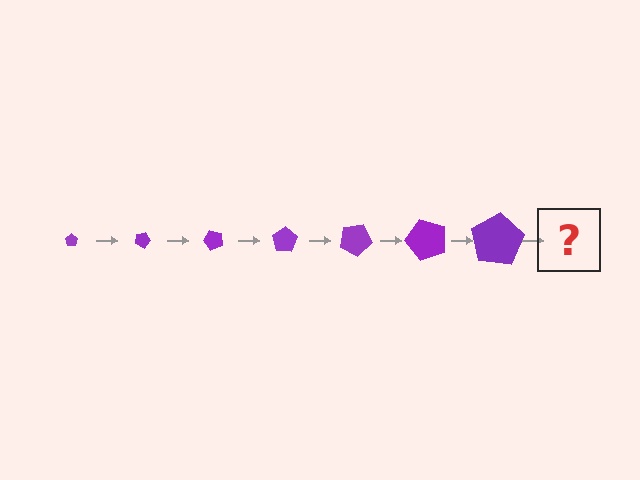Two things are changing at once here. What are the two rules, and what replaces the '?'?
The two rules are that the pentagon grows larger each step and it rotates 25 degrees each step. The '?' should be a pentagon, larger than the previous one and rotated 175 degrees from the start.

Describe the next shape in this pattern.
It should be a pentagon, larger than the previous one and rotated 175 degrees from the start.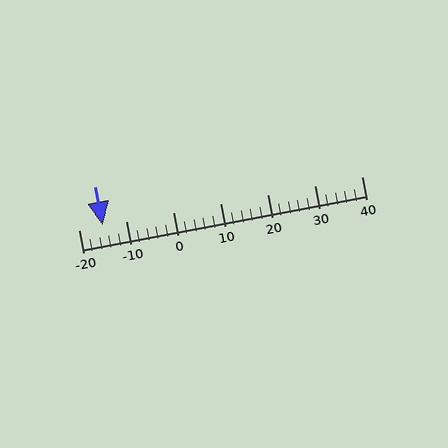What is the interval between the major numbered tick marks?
The major tick marks are spaced 10 units apart.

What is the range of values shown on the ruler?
The ruler shows values from -20 to 40.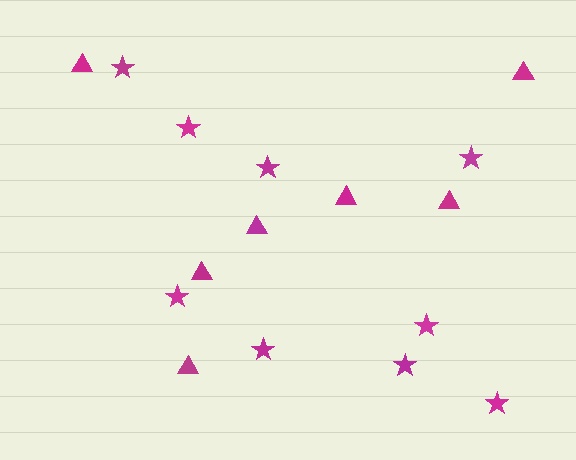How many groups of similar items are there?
There are 2 groups: one group of triangles (7) and one group of stars (9).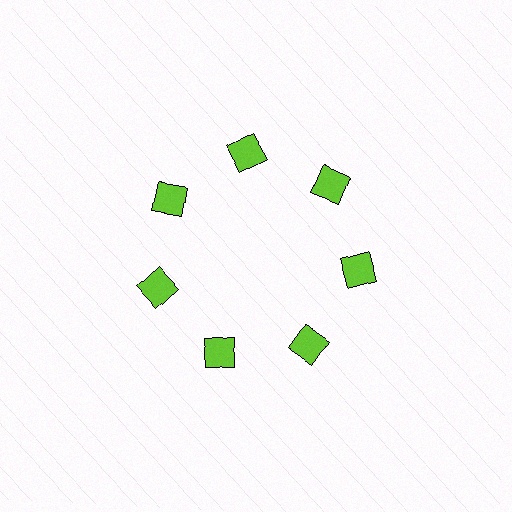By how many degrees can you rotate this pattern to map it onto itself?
The pattern maps onto itself every 51 degrees of rotation.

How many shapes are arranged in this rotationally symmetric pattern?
There are 7 shapes, arranged in 7 groups of 1.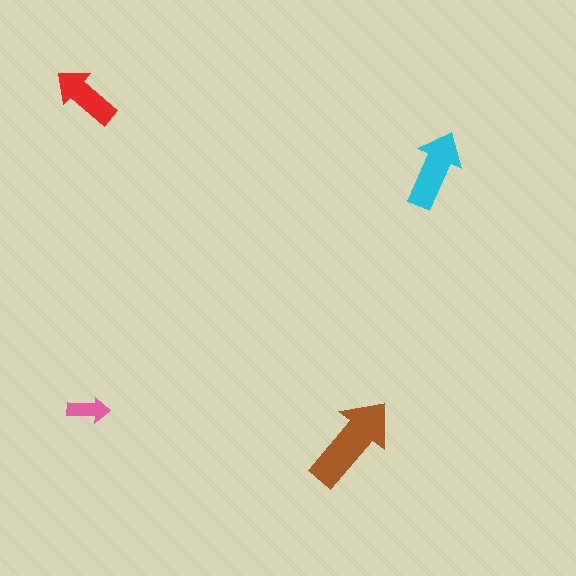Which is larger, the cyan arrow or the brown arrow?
The brown one.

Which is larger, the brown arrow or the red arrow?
The brown one.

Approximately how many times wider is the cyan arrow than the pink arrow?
About 2 times wider.